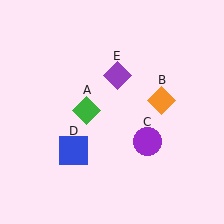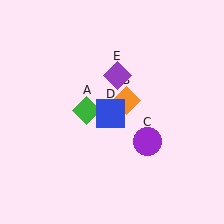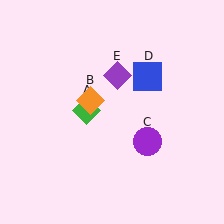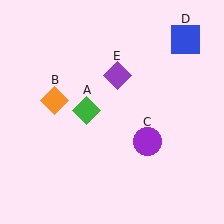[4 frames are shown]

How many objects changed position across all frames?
2 objects changed position: orange diamond (object B), blue square (object D).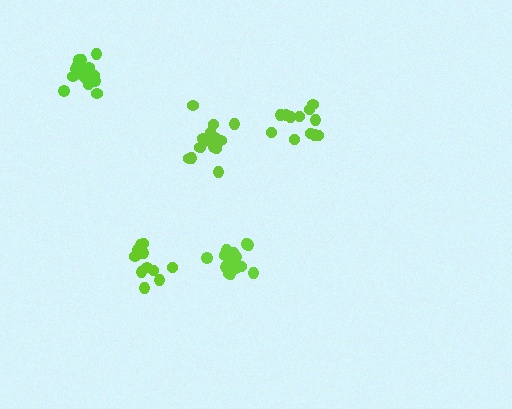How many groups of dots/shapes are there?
There are 5 groups.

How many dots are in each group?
Group 1: 17 dots, Group 2: 16 dots, Group 3: 12 dots, Group 4: 12 dots, Group 5: 16 dots (73 total).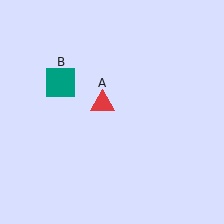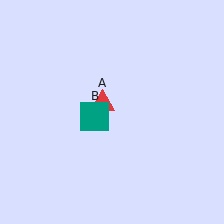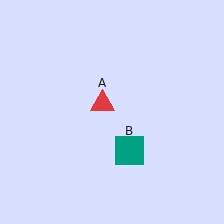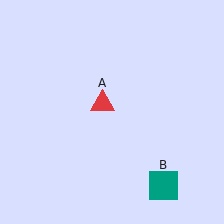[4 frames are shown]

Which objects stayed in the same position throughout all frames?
Red triangle (object A) remained stationary.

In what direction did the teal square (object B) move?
The teal square (object B) moved down and to the right.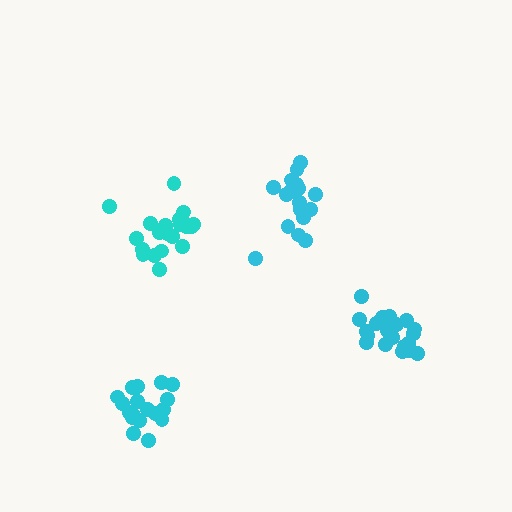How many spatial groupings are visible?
There are 4 spatial groupings.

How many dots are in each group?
Group 1: 18 dots, Group 2: 21 dots, Group 3: 21 dots, Group 4: 18 dots (78 total).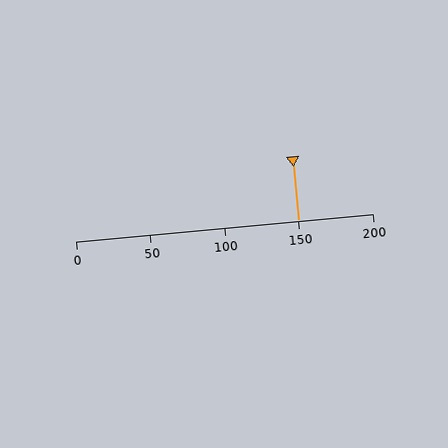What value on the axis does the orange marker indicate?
The marker indicates approximately 150.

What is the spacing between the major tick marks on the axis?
The major ticks are spaced 50 apart.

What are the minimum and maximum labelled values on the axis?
The axis runs from 0 to 200.